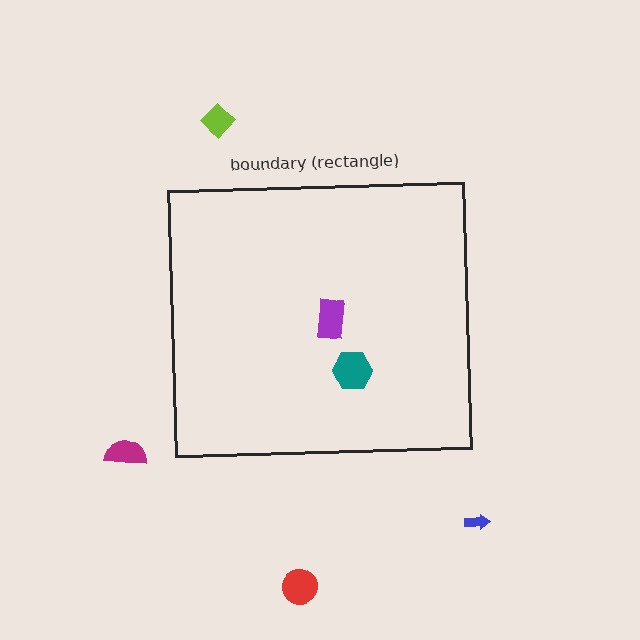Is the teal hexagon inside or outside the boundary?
Inside.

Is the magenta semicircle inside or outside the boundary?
Outside.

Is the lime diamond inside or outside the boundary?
Outside.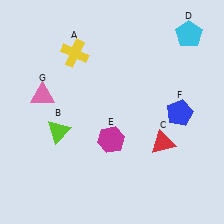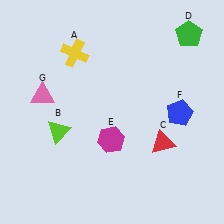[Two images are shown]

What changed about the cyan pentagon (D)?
In Image 1, D is cyan. In Image 2, it changed to green.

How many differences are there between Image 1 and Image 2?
There is 1 difference between the two images.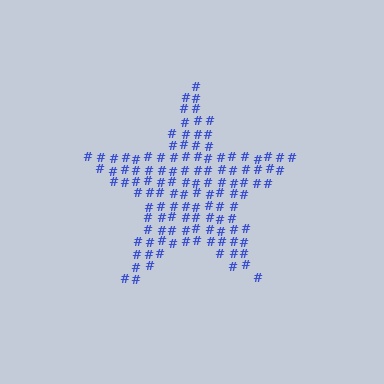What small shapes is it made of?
It is made of small hash symbols.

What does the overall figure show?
The overall figure shows a star.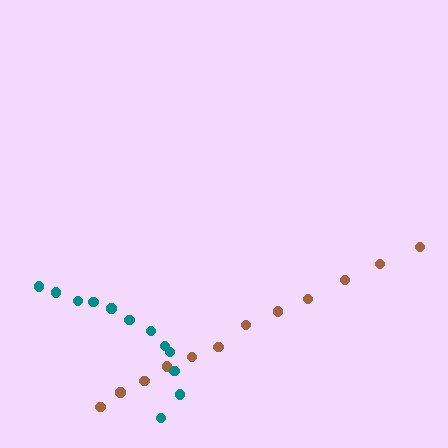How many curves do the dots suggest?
There are 2 distinct paths.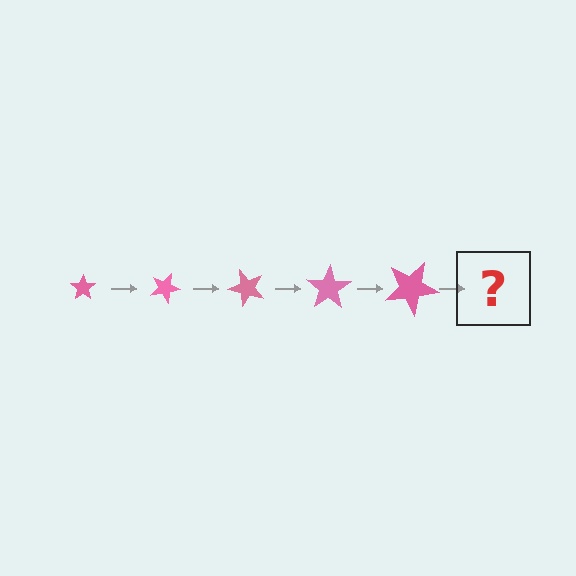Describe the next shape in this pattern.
It should be a star, larger than the previous one and rotated 125 degrees from the start.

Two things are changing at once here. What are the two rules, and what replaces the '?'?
The two rules are that the star grows larger each step and it rotates 25 degrees each step. The '?' should be a star, larger than the previous one and rotated 125 degrees from the start.